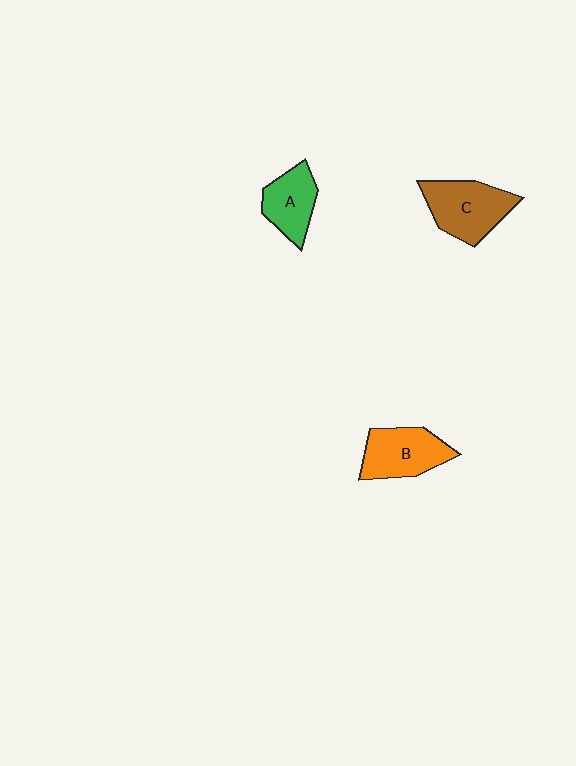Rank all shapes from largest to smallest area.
From largest to smallest: C (brown), B (orange), A (green).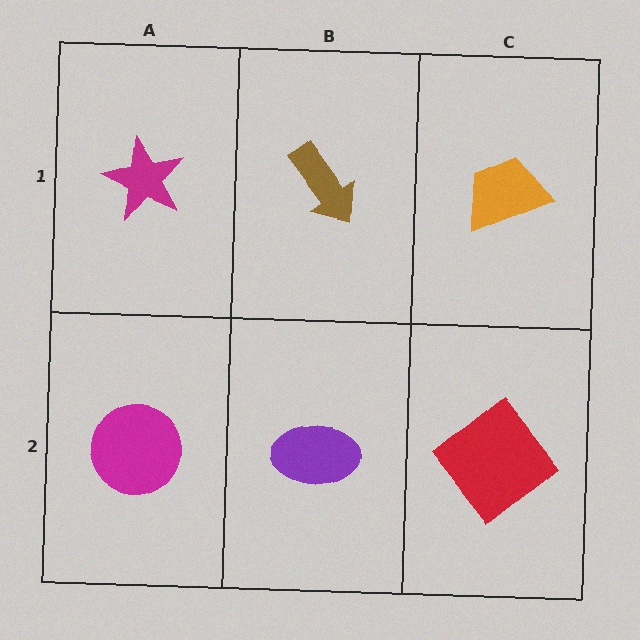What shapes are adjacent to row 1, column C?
A red diamond (row 2, column C), a brown arrow (row 1, column B).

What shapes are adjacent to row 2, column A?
A magenta star (row 1, column A), a purple ellipse (row 2, column B).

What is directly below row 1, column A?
A magenta circle.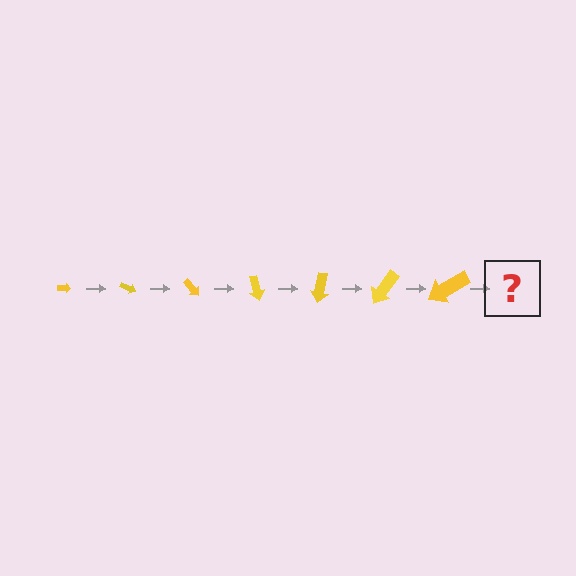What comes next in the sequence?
The next element should be an arrow, larger than the previous one and rotated 175 degrees from the start.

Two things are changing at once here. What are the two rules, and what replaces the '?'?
The two rules are that the arrow grows larger each step and it rotates 25 degrees each step. The '?' should be an arrow, larger than the previous one and rotated 175 degrees from the start.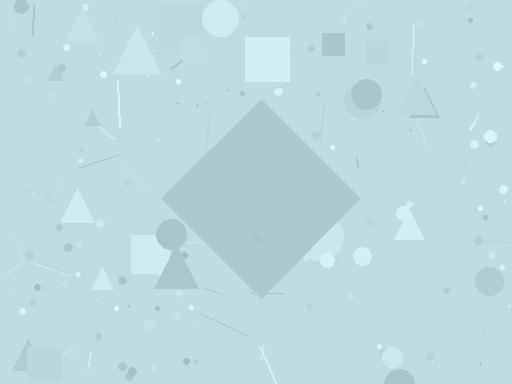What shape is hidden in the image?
A diamond is hidden in the image.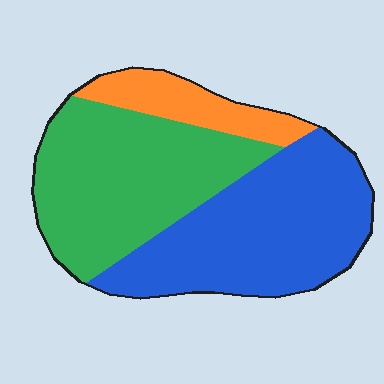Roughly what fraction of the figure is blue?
Blue covers roughly 45% of the figure.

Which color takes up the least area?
Orange, at roughly 15%.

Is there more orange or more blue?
Blue.